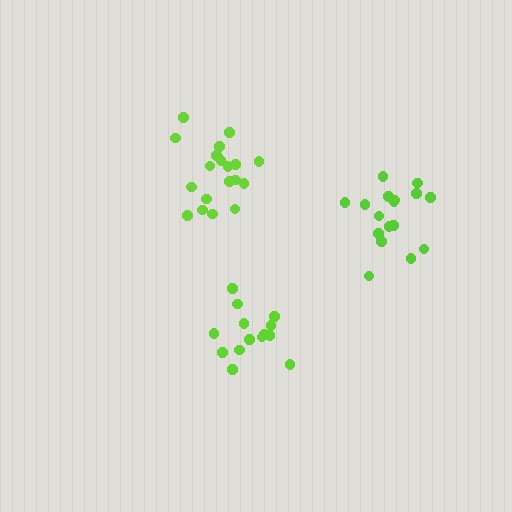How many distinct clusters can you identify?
There are 3 distinct clusters.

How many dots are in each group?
Group 1: 14 dots, Group 2: 17 dots, Group 3: 19 dots (50 total).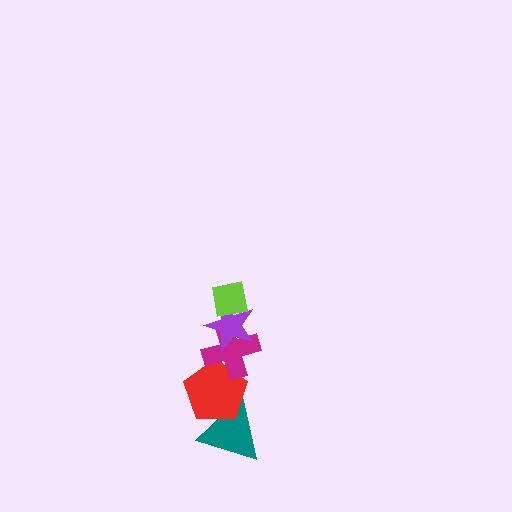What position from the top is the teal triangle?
The teal triangle is 5th from the top.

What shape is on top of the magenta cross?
The purple star is on top of the magenta cross.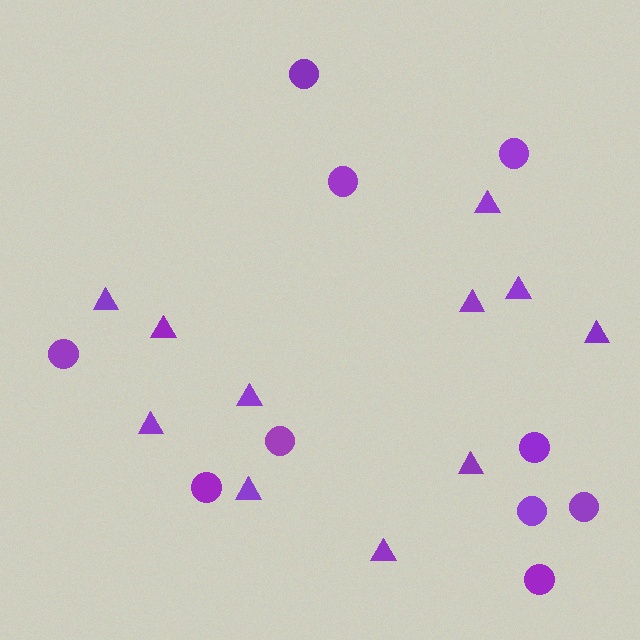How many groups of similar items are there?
There are 2 groups: one group of circles (10) and one group of triangles (11).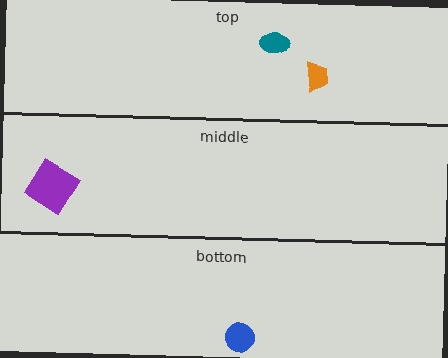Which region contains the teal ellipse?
The top region.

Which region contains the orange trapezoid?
The top region.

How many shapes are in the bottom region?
1.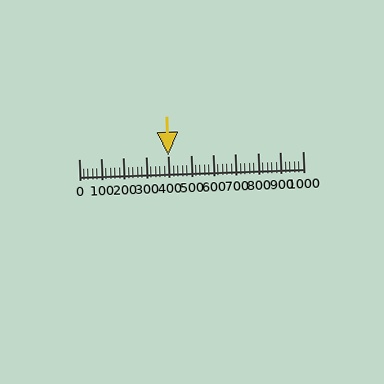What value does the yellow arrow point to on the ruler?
The yellow arrow points to approximately 400.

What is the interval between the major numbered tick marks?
The major tick marks are spaced 100 units apart.